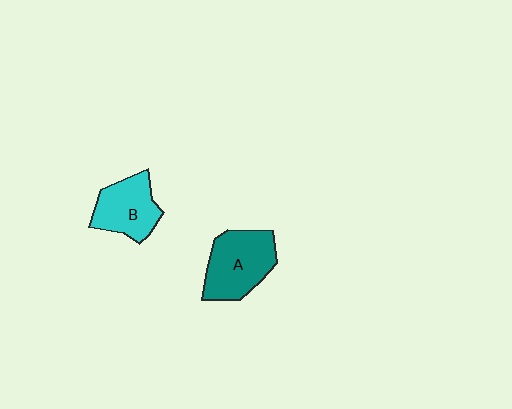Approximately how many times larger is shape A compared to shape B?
Approximately 1.2 times.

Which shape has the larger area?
Shape A (teal).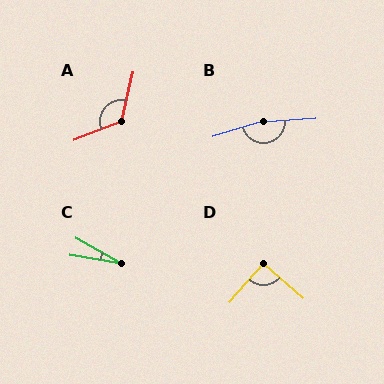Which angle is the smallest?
C, at approximately 20 degrees.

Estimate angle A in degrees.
Approximately 124 degrees.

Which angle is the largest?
B, at approximately 167 degrees.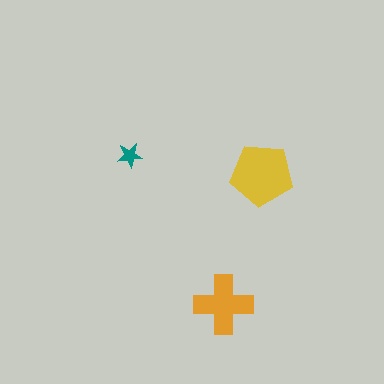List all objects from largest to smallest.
The yellow pentagon, the orange cross, the teal star.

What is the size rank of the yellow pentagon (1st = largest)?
1st.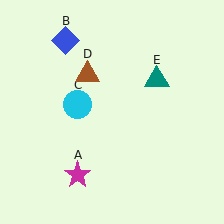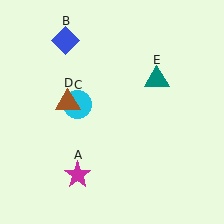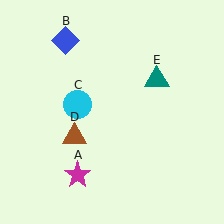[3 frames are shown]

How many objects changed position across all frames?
1 object changed position: brown triangle (object D).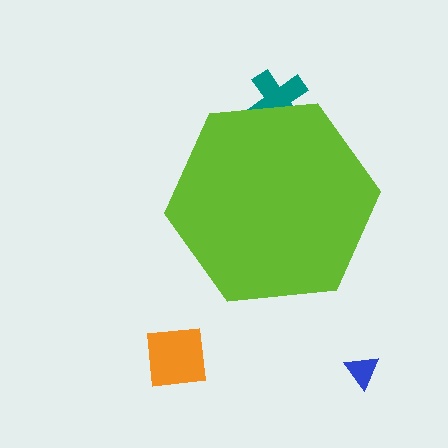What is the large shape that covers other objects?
A lime hexagon.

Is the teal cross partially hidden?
Yes, the teal cross is partially hidden behind the lime hexagon.